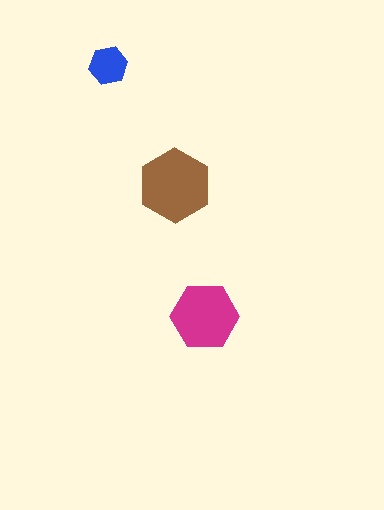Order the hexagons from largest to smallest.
the brown one, the magenta one, the blue one.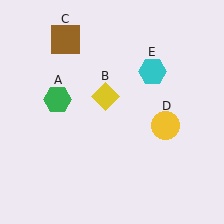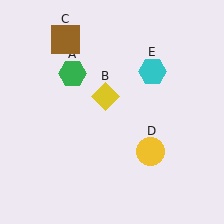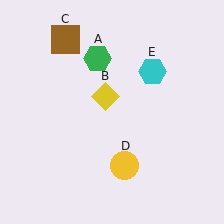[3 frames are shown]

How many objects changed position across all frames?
2 objects changed position: green hexagon (object A), yellow circle (object D).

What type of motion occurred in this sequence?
The green hexagon (object A), yellow circle (object D) rotated clockwise around the center of the scene.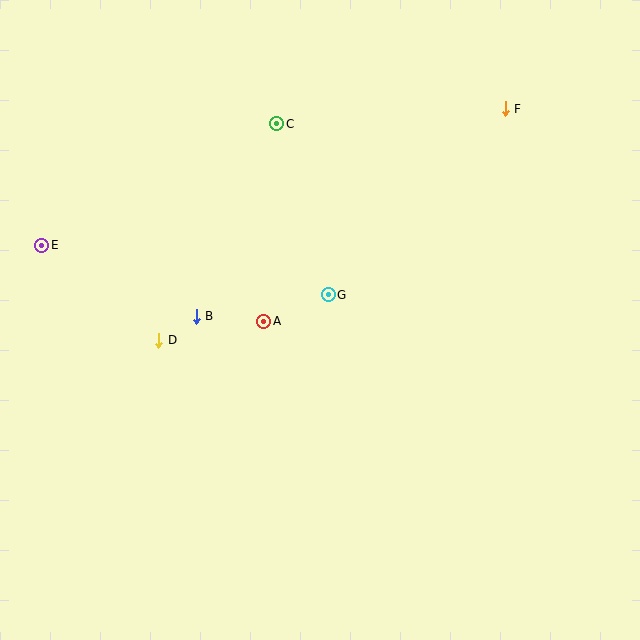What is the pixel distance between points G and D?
The distance between G and D is 175 pixels.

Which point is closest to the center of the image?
Point G at (328, 295) is closest to the center.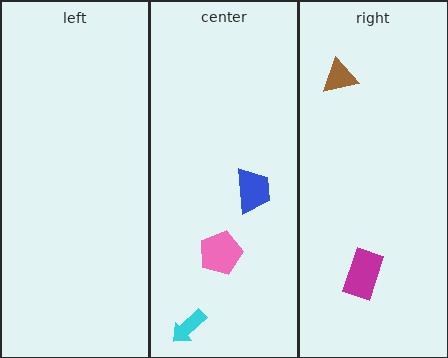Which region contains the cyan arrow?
The center region.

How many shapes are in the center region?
3.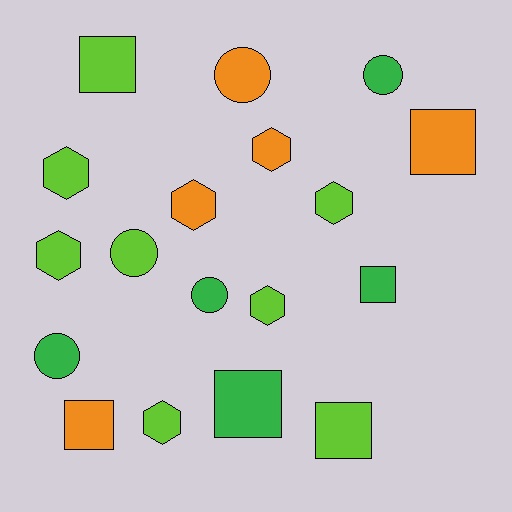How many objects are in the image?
There are 18 objects.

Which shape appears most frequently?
Hexagon, with 7 objects.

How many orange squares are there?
There are 2 orange squares.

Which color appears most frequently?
Lime, with 8 objects.